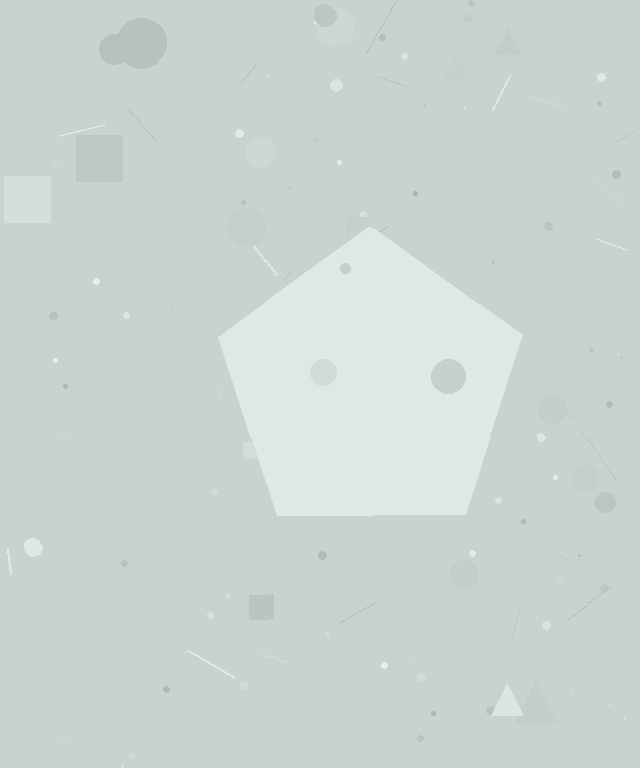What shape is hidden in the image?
A pentagon is hidden in the image.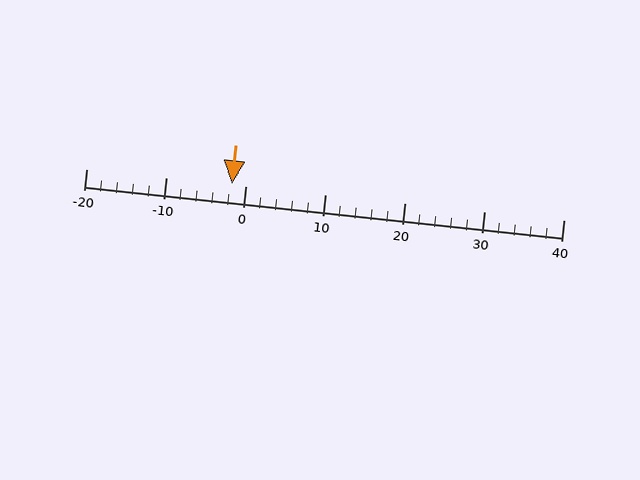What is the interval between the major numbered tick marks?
The major tick marks are spaced 10 units apart.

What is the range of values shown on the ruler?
The ruler shows values from -20 to 40.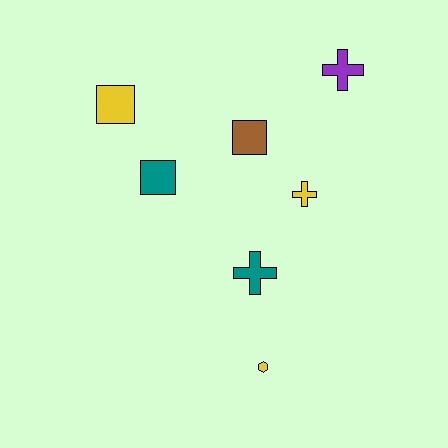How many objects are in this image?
There are 7 objects.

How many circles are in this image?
There are no circles.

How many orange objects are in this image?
There are no orange objects.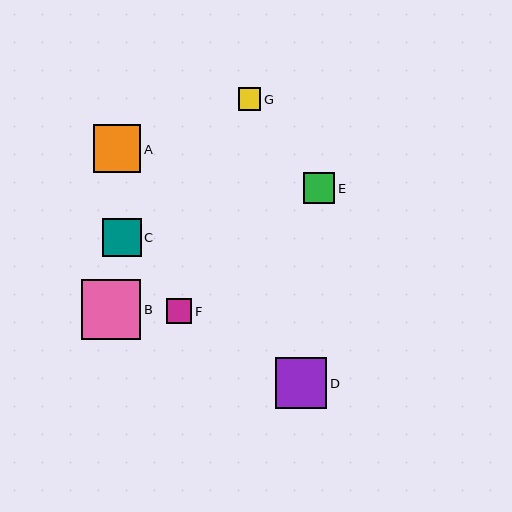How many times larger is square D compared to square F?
Square D is approximately 2.0 times the size of square F.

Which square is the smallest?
Square G is the smallest with a size of approximately 22 pixels.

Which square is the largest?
Square B is the largest with a size of approximately 60 pixels.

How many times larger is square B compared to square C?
Square B is approximately 1.6 times the size of square C.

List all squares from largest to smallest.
From largest to smallest: B, D, A, C, E, F, G.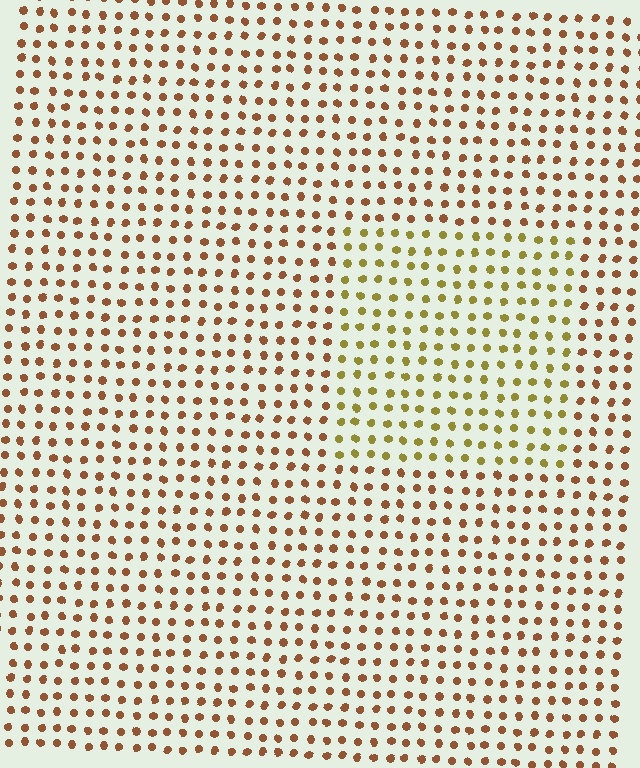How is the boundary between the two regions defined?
The boundary is defined purely by a slight shift in hue (about 36 degrees). Spacing, size, and orientation are identical on both sides.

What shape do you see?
I see a rectangle.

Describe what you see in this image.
The image is filled with small brown elements in a uniform arrangement. A rectangle-shaped region is visible where the elements are tinted to a slightly different hue, forming a subtle color boundary.